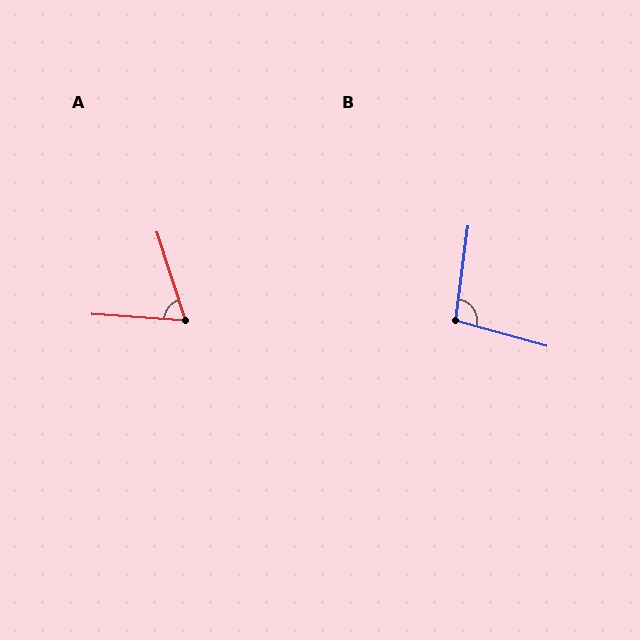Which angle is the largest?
B, at approximately 98 degrees.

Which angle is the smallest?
A, at approximately 68 degrees.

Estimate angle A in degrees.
Approximately 68 degrees.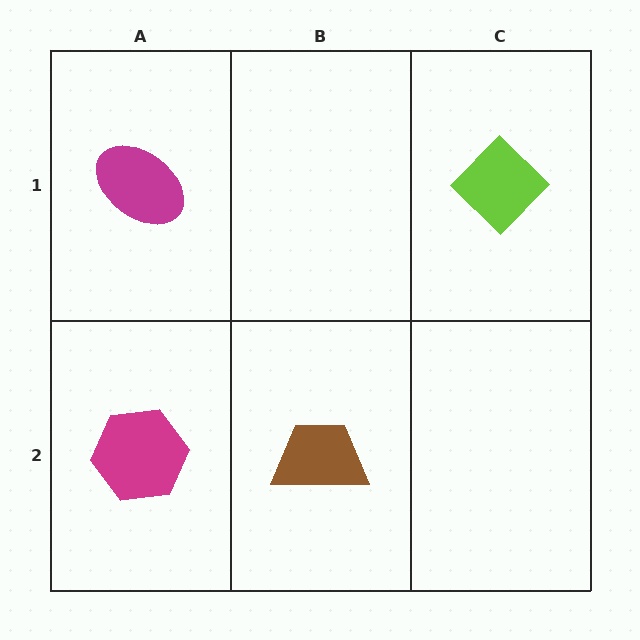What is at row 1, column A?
A magenta ellipse.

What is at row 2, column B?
A brown trapezoid.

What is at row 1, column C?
A lime diamond.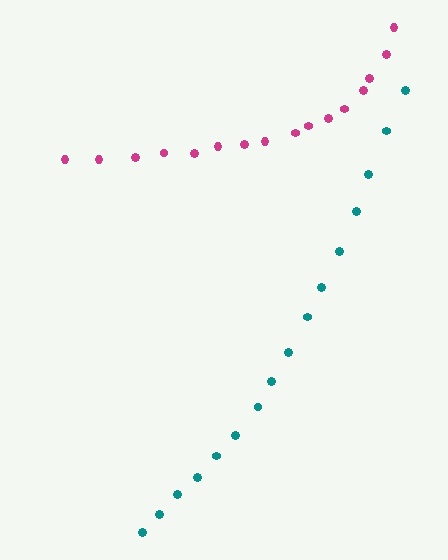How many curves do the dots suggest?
There are 2 distinct paths.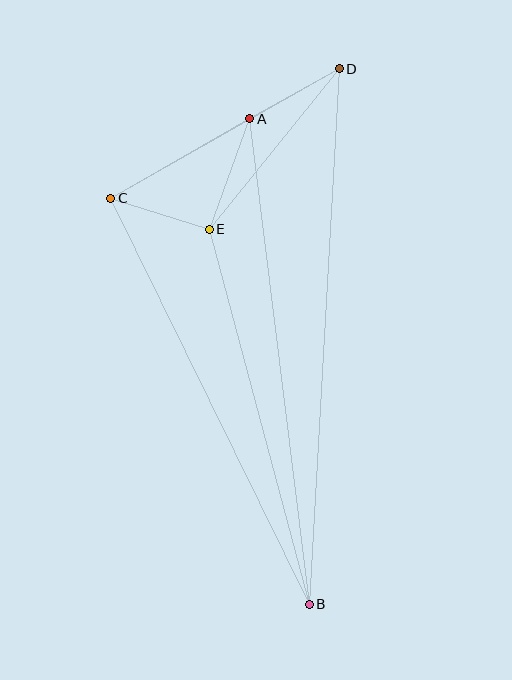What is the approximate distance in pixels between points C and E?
The distance between C and E is approximately 103 pixels.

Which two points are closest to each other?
Points A and D are closest to each other.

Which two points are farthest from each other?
Points B and D are farthest from each other.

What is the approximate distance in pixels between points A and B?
The distance between A and B is approximately 489 pixels.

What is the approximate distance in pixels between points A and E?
The distance between A and E is approximately 118 pixels.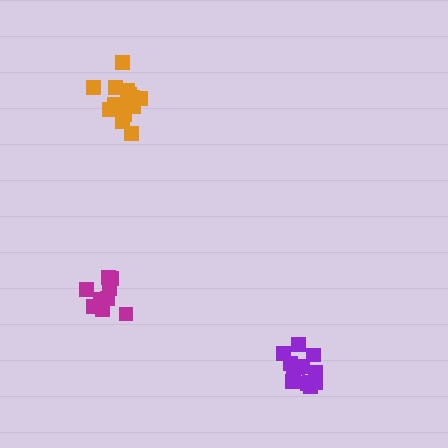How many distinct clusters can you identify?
There are 3 distinct clusters.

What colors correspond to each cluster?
The clusters are colored: magenta, purple, orange.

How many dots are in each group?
Group 1: 10 dots, Group 2: 13 dots, Group 3: 14 dots (37 total).